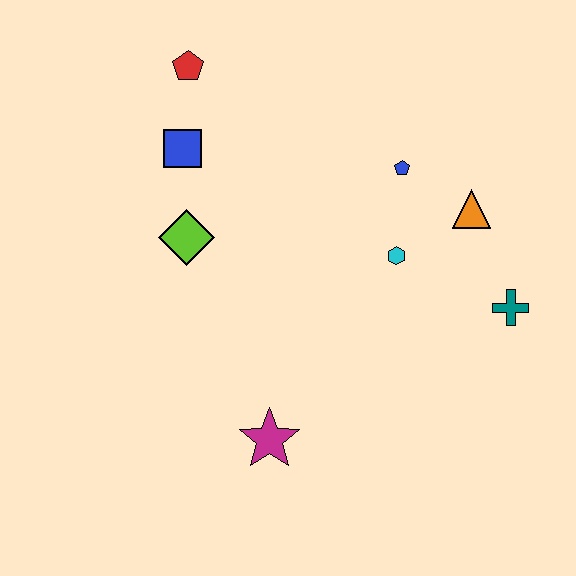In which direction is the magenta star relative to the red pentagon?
The magenta star is below the red pentagon.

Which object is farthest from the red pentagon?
The teal cross is farthest from the red pentagon.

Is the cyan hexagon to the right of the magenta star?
Yes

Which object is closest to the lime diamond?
The blue square is closest to the lime diamond.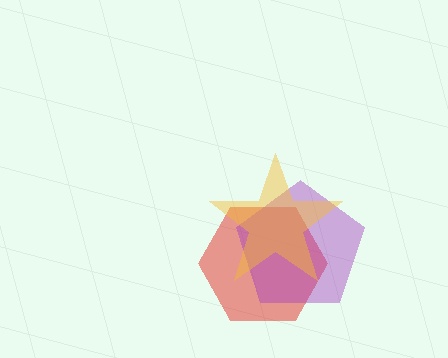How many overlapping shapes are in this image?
There are 3 overlapping shapes in the image.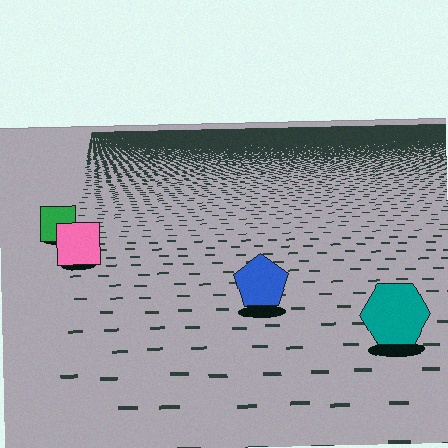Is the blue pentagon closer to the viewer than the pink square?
Yes. The blue pentagon is closer — you can tell from the texture gradient: the ground texture is coarser near it.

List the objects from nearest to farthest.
From nearest to farthest: the teal hexagon, the blue pentagon, the pink square, the green square.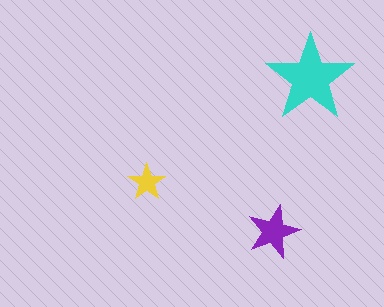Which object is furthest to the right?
The cyan star is rightmost.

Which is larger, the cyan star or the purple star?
The cyan one.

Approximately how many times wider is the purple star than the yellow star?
About 1.5 times wider.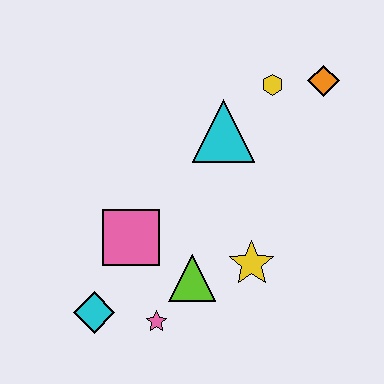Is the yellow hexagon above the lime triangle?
Yes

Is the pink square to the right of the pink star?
No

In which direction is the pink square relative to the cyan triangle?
The pink square is below the cyan triangle.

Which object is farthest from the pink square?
The orange diamond is farthest from the pink square.